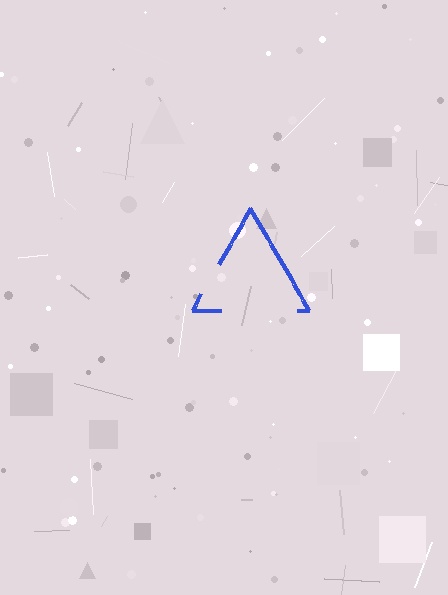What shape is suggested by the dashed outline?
The dashed outline suggests a triangle.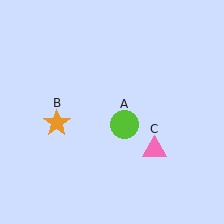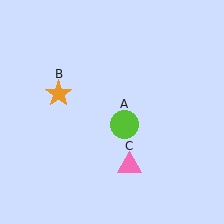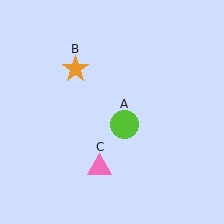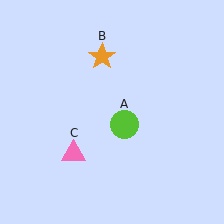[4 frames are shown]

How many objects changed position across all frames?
2 objects changed position: orange star (object B), pink triangle (object C).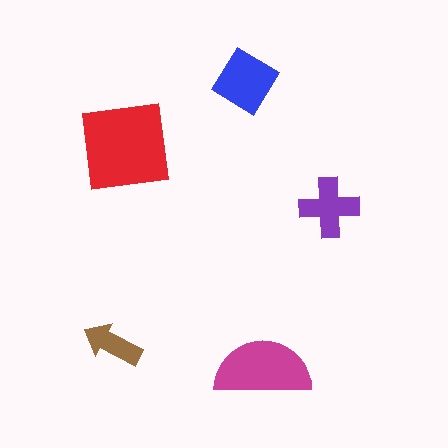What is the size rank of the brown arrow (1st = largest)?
5th.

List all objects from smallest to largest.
The brown arrow, the purple cross, the blue diamond, the magenta semicircle, the red square.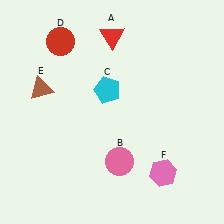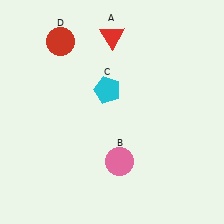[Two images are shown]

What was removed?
The brown triangle (E), the pink hexagon (F) were removed in Image 2.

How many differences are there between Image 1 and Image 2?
There are 2 differences between the two images.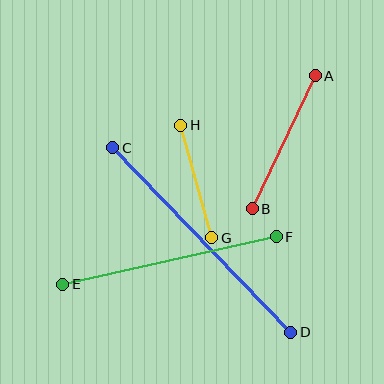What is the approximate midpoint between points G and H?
The midpoint is at approximately (196, 181) pixels.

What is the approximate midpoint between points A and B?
The midpoint is at approximately (284, 142) pixels.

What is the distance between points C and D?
The distance is approximately 257 pixels.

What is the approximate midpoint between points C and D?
The midpoint is at approximately (202, 240) pixels.